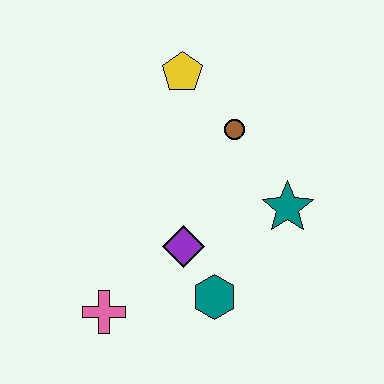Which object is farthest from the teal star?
The pink cross is farthest from the teal star.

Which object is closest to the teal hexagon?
The purple diamond is closest to the teal hexagon.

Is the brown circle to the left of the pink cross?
No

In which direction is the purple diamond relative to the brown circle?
The purple diamond is below the brown circle.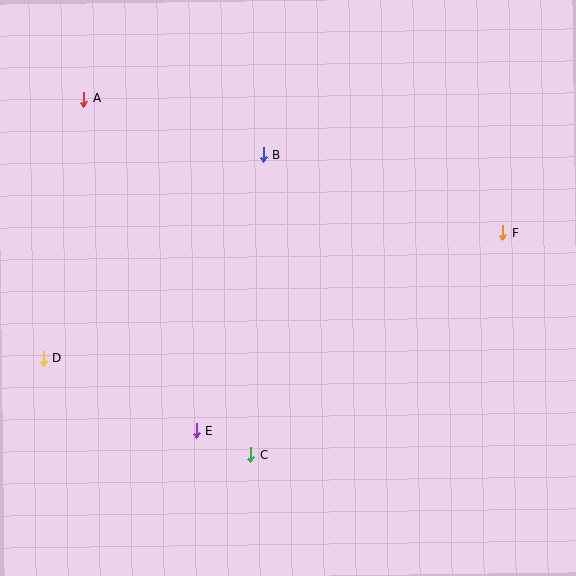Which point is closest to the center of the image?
Point B at (264, 155) is closest to the center.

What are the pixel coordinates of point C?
Point C is at (251, 455).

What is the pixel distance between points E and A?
The distance between E and A is 351 pixels.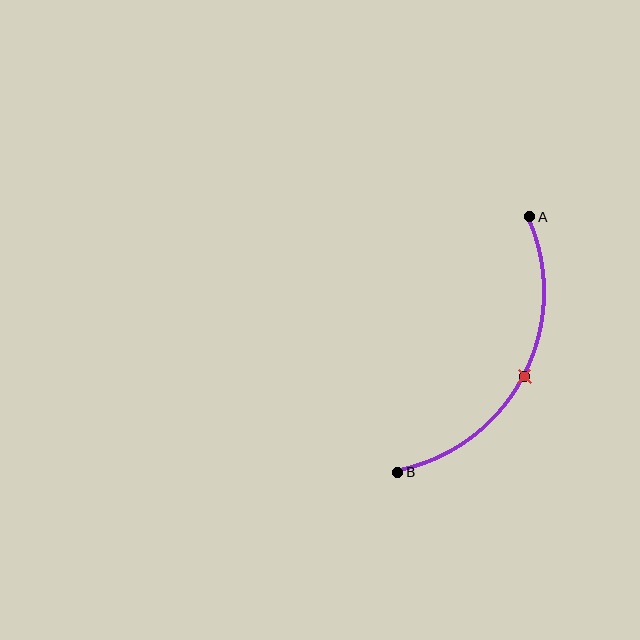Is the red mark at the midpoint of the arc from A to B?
Yes. The red mark lies on the arc at equal arc-length from both A and B — it is the arc midpoint.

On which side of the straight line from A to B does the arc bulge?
The arc bulges to the right of the straight line connecting A and B.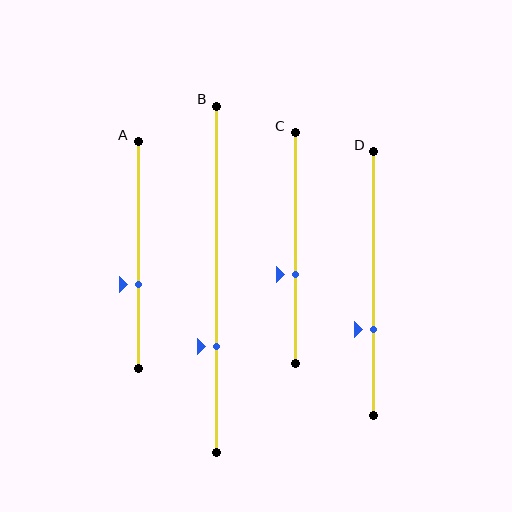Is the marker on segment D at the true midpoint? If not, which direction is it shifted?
No, the marker on segment D is shifted downward by about 18% of the segment length.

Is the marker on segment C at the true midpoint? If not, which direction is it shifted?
No, the marker on segment C is shifted downward by about 11% of the segment length.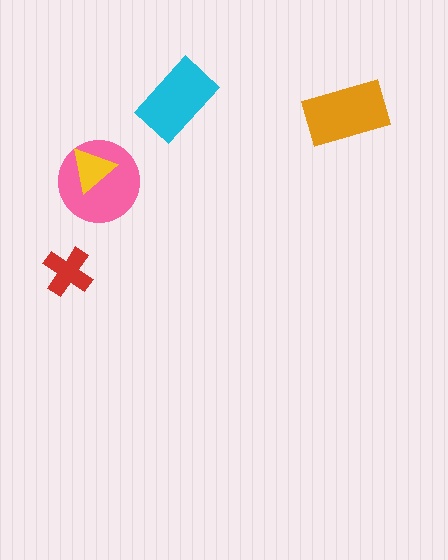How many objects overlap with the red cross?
0 objects overlap with the red cross.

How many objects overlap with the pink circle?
1 object overlaps with the pink circle.